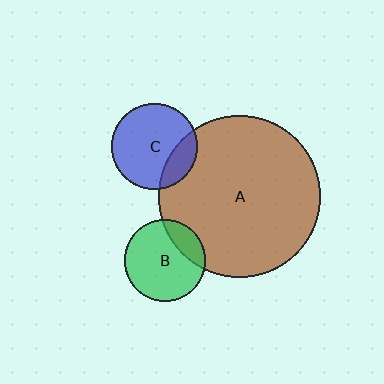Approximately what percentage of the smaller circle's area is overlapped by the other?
Approximately 20%.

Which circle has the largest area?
Circle A (brown).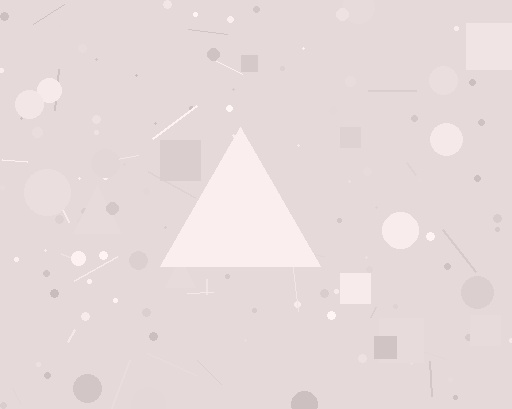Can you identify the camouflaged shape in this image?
The camouflaged shape is a triangle.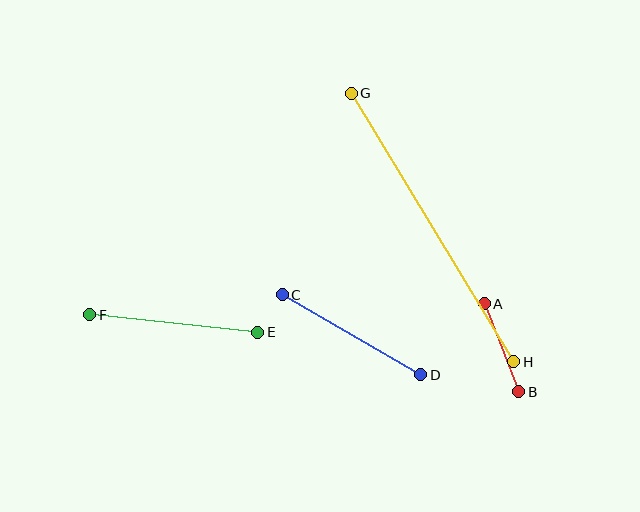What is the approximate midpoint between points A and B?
The midpoint is at approximately (502, 348) pixels.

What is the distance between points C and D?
The distance is approximately 160 pixels.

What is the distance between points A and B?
The distance is approximately 94 pixels.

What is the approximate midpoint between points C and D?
The midpoint is at approximately (352, 335) pixels.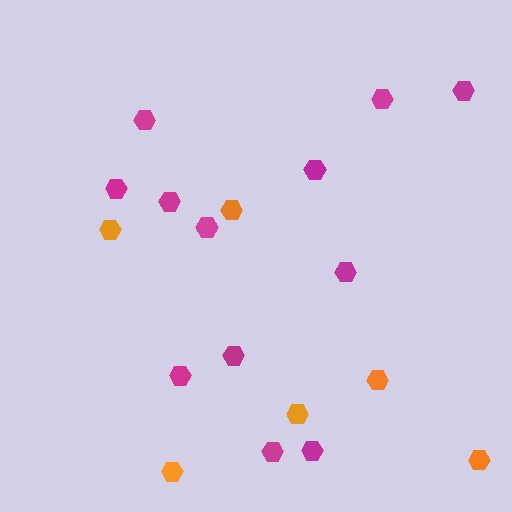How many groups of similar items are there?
There are 2 groups: one group of magenta hexagons (12) and one group of orange hexagons (6).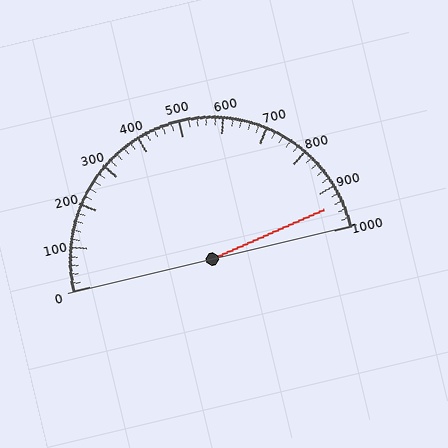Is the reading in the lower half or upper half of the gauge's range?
The reading is in the upper half of the range (0 to 1000).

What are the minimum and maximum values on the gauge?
The gauge ranges from 0 to 1000.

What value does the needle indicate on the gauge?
The needle indicates approximately 940.